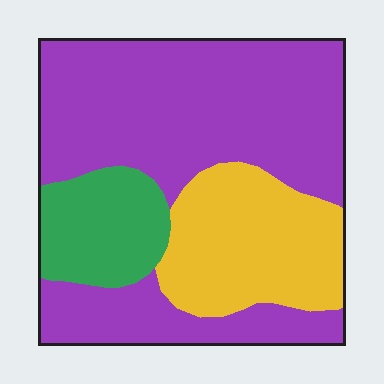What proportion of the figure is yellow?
Yellow covers about 25% of the figure.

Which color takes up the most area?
Purple, at roughly 60%.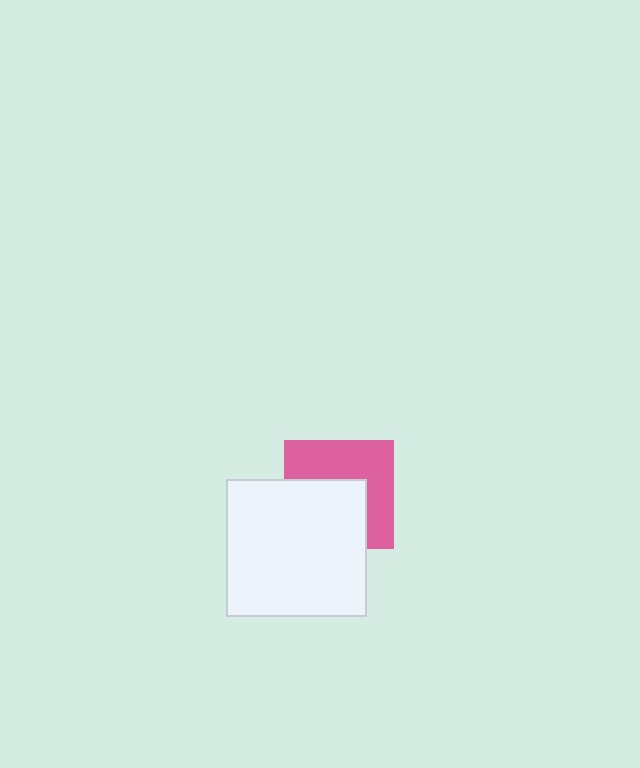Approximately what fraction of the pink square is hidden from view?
Roughly 49% of the pink square is hidden behind the white rectangle.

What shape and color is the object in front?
The object in front is a white rectangle.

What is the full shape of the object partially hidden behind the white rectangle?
The partially hidden object is a pink square.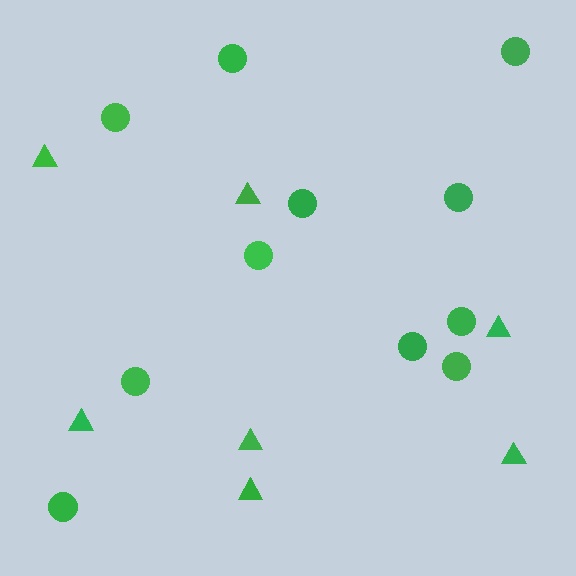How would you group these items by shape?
There are 2 groups: one group of triangles (7) and one group of circles (11).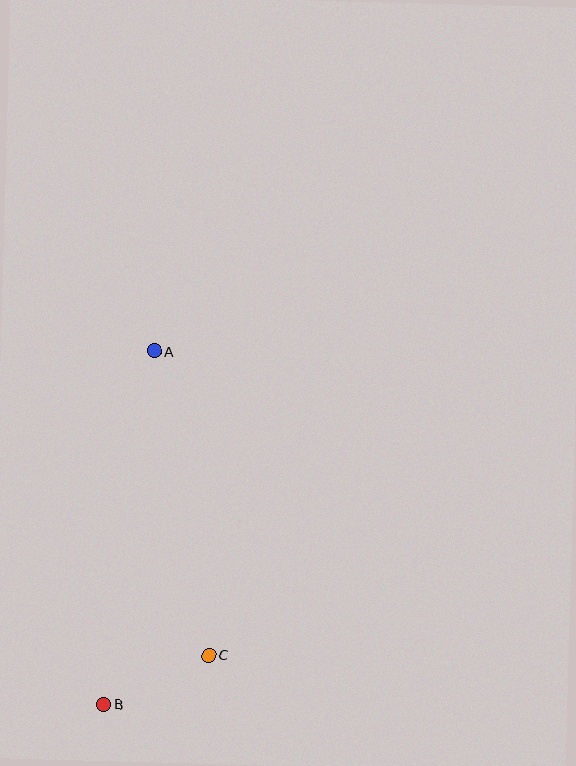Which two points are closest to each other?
Points B and C are closest to each other.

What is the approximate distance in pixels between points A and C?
The distance between A and C is approximately 309 pixels.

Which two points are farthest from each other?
Points A and B are farthest from each other.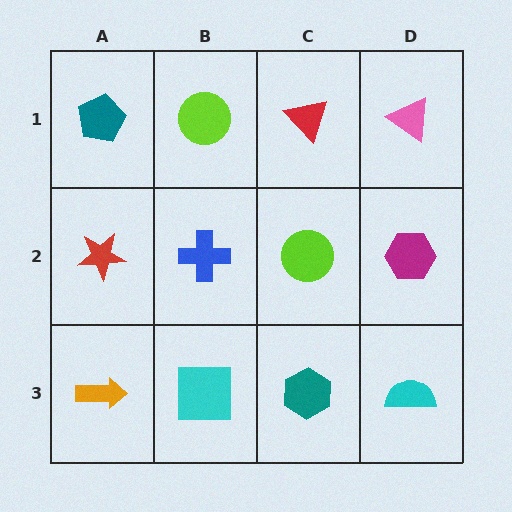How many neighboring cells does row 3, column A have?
2.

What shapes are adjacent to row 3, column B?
A blue cross (row 2, column B), an orange arrow (row 3, column A), a teal hexagon (row 3, column C).